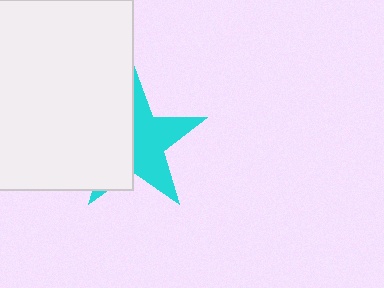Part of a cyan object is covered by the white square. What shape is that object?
It is a star.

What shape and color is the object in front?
The object in front is a white square.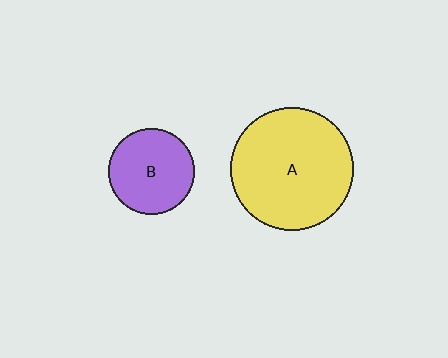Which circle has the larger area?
Circle A (yellow).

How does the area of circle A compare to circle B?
Approximately 2.0 times.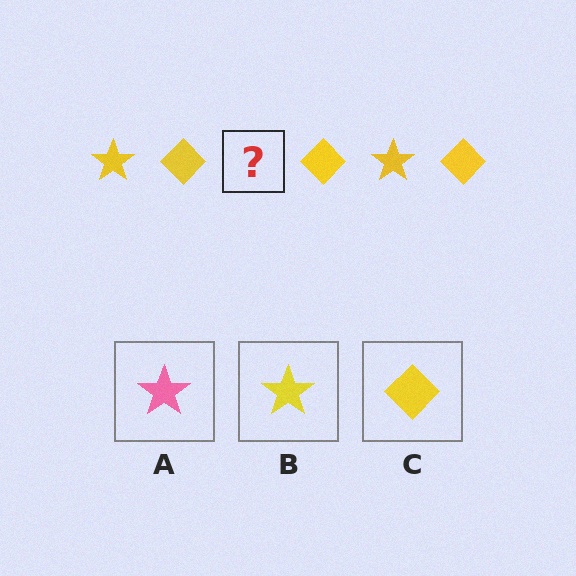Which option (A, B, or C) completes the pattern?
B.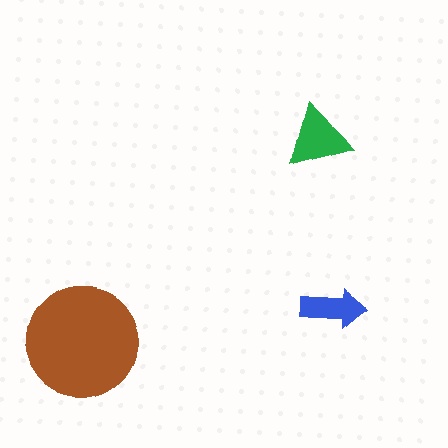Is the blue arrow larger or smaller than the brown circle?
Smaller.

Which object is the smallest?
The blue arrow.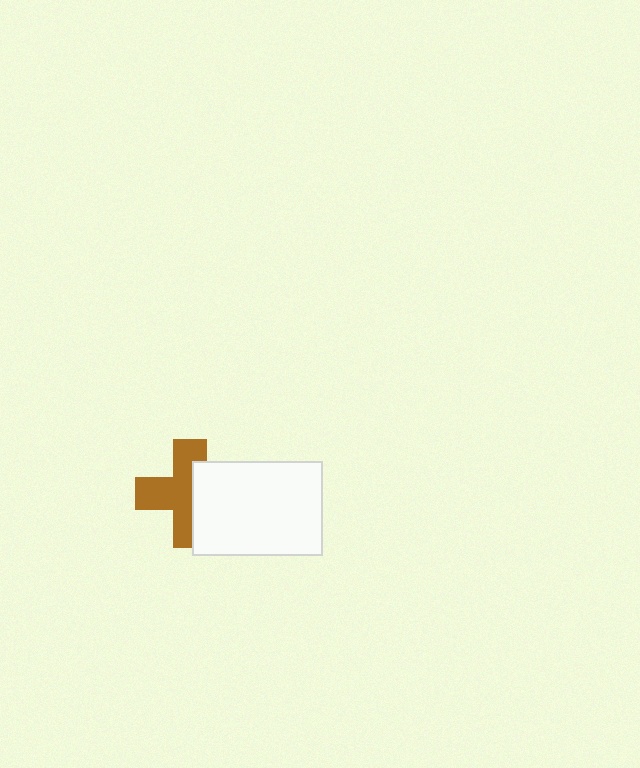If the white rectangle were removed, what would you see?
You would see the complete brown cross.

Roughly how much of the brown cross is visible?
About half of it is visible (roughly 58%).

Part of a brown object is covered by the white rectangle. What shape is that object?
It is a cross.